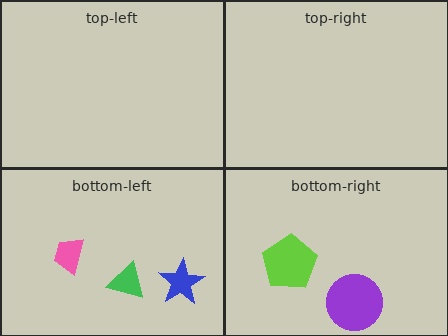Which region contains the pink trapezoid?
The bottom-left region.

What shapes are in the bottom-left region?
The green triangle, the pink trapezoid, the blue star.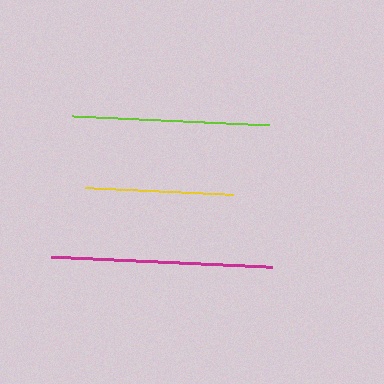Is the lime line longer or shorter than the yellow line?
The lime line is longer than the yellow line.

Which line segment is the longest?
The magenta line is the longest at approximately 221 pixels.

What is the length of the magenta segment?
The magenta segment is approximately 221 pixels long.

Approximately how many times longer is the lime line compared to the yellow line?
The lime line is approximately 1.3 times the length of the yellow line.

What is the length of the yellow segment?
The yellow segment is approximately 148 pixels long.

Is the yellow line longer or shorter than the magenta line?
The magenta line is longer than the yellow line.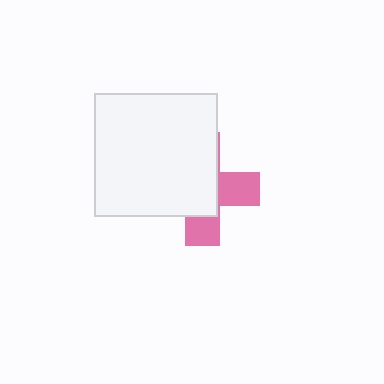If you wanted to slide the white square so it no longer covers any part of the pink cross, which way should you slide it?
Slide it toward the upper-left — that is the most direct way to separate the two shapes.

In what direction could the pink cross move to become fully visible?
The pink cross could move toward the lower-right. That would shift it out from behind the white square entirely.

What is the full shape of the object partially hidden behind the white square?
The partially hidden object is a pink cross.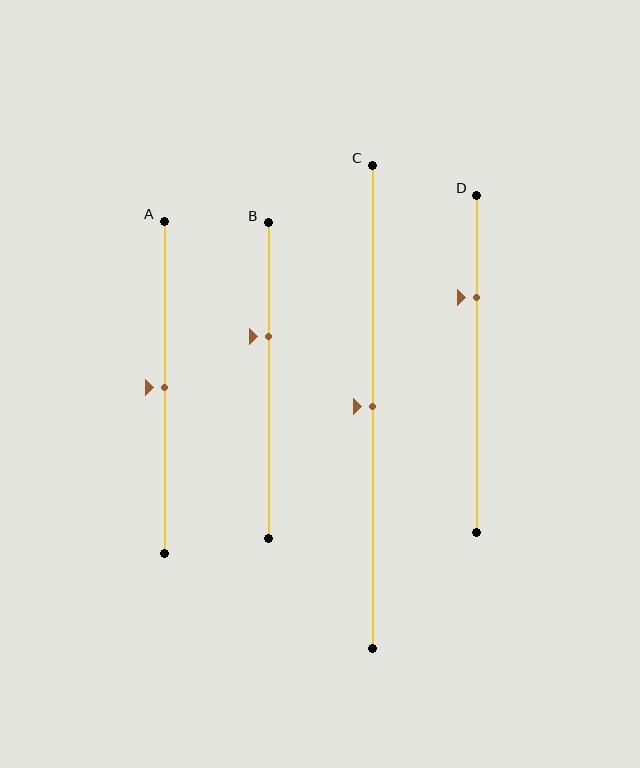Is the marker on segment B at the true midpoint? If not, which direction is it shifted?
No, the marker on segment B is shifted upward by about 14% of the segment length.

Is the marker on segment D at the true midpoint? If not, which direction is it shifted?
No, the marker on segment D is shifted upward by about 20% of the segment length.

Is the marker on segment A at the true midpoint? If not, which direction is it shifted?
Yes, the marker on segment A is at the true midpoint.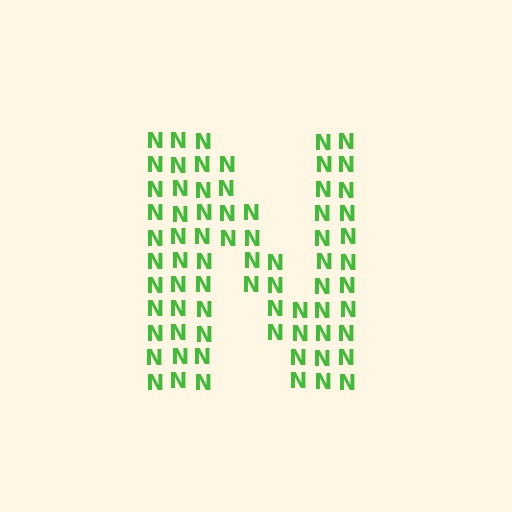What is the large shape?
The large shape is the letter N.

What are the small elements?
The small elements are letter N's.